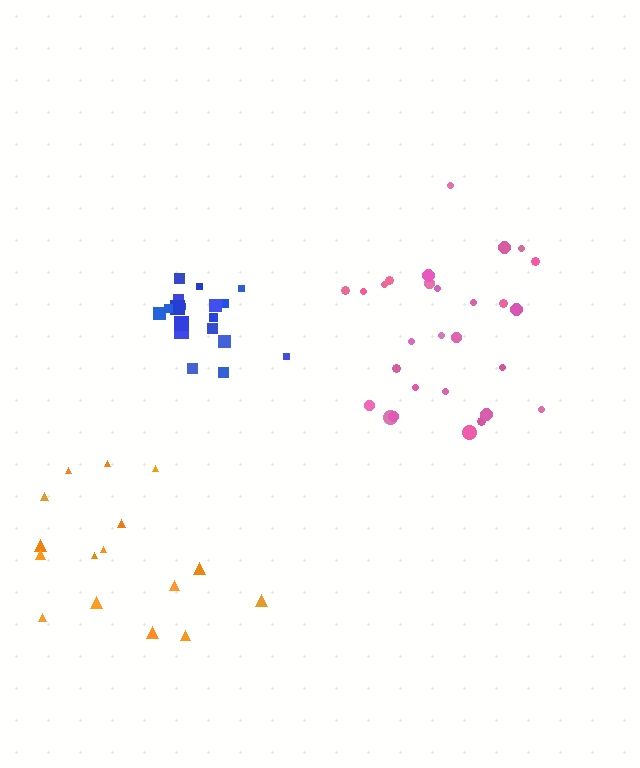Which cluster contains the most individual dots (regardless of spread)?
Pink (28).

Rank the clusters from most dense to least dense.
blue, pink, orange.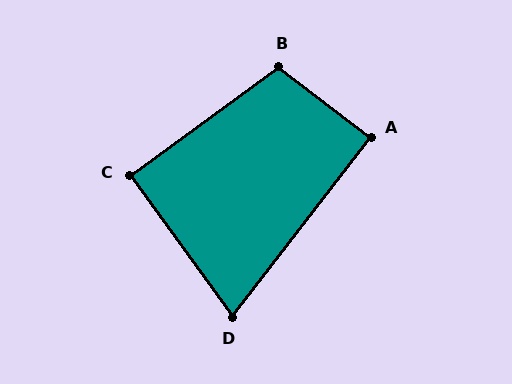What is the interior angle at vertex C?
Approximately 90 degrees (approximately right).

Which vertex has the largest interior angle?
B, at approximately 106 degrees.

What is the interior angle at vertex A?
Approximately 90 degrees (approximately right).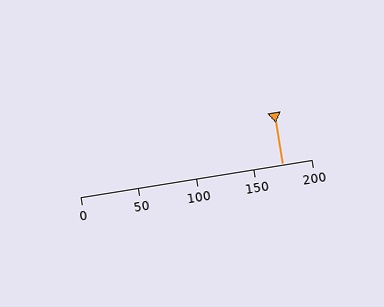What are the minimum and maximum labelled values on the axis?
The axis runs from 0 to 200.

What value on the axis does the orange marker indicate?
The marker indicates approximately 175.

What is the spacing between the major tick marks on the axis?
The major ticks are spaced 50 apart.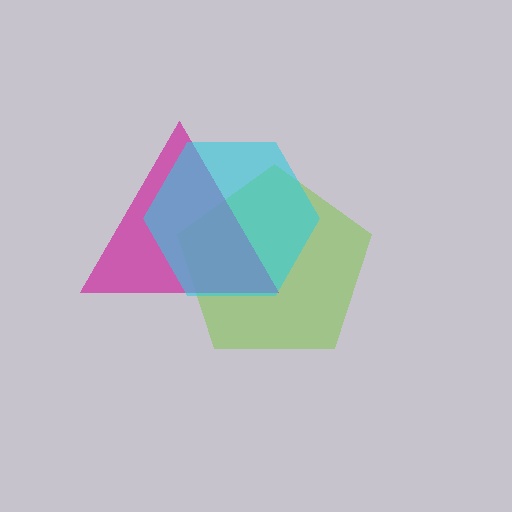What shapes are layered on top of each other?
The layered shapes are: a lime pentagon, a magenta triangle, a cyan hexagon.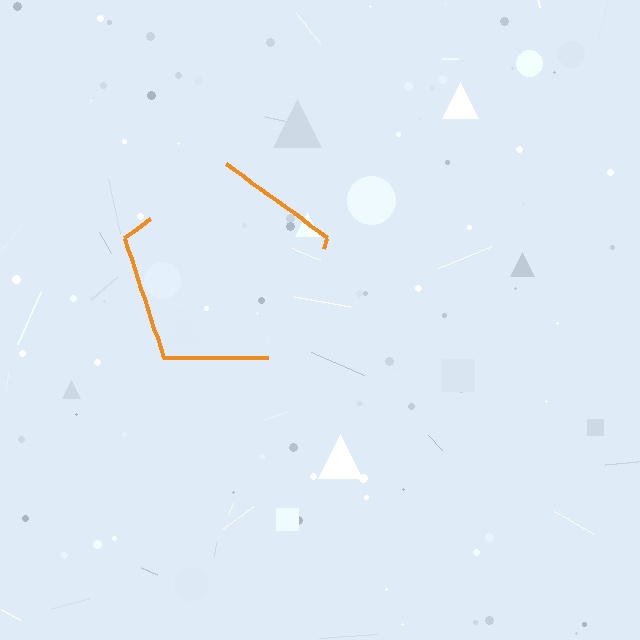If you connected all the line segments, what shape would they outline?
They would outline a pentagon.